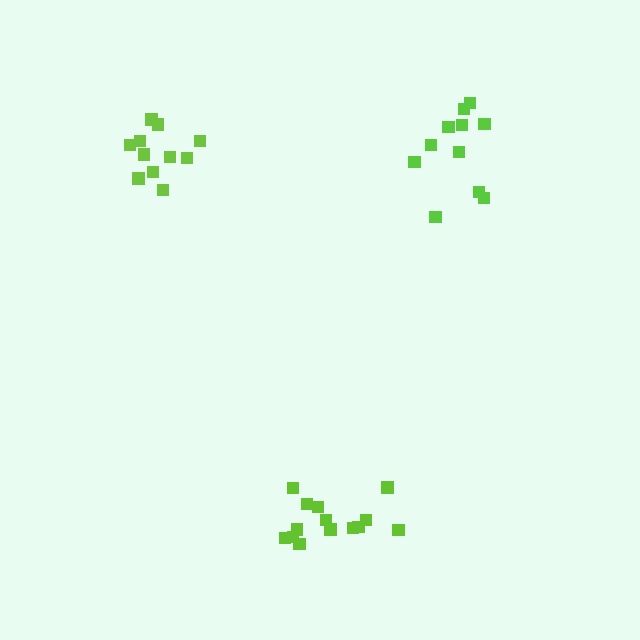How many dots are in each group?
Group 1: 14 dots, Group 2: 11 dots, Group 3: 11 dots (36 total).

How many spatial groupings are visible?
There are 3 spatial groupings.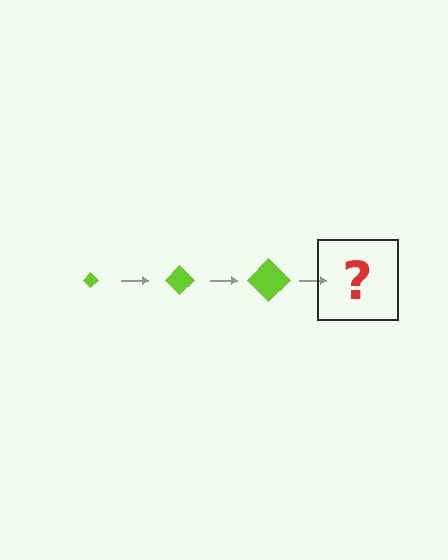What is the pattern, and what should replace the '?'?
The pattern is that the diamond gets progressively larger each step. The '?' should be a lime diamond, larger than the previous one.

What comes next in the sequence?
The next element should be a lime diamond, larger than the previous one.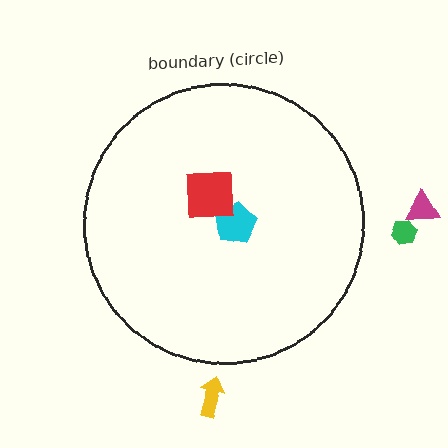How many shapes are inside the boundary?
2 inside, 3 outside.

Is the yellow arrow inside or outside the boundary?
Outside.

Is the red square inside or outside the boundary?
Inside.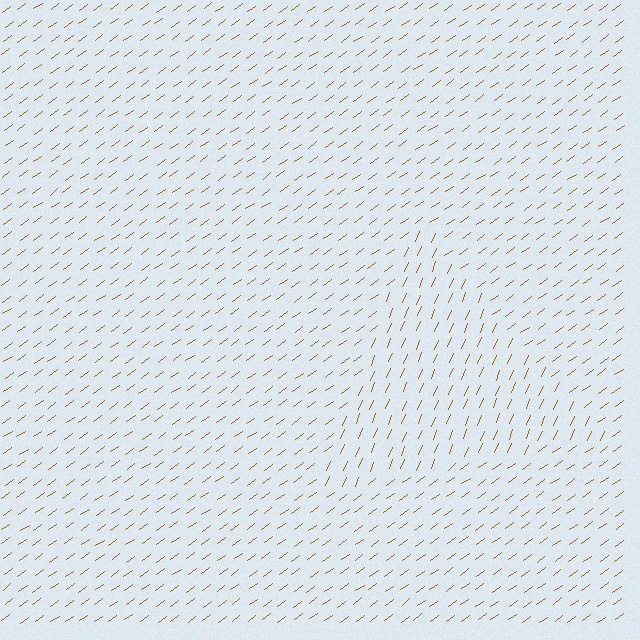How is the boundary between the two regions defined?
The boundary is defined purely by a change in line orientation (approximately 31 degrees difference). All lines are the same color and thickness.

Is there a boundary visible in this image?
Yes, there is a texture boundary formed by a change in line orientation.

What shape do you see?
I see a triangle.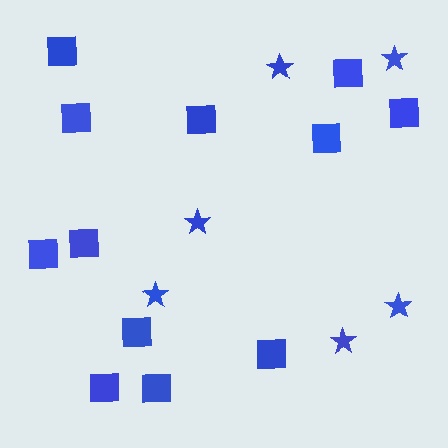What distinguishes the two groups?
There are 2 groups: one group of stars (6) and one group of squares (12).